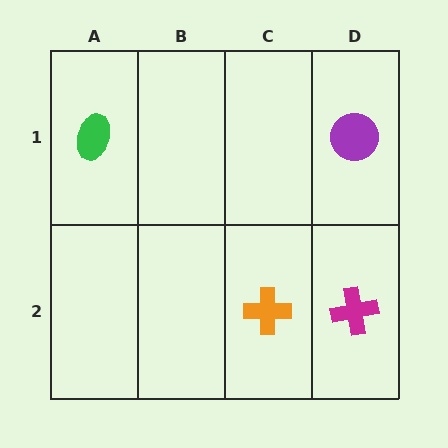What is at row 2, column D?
A magenta cross.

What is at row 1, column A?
A green ellipse.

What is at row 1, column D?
A purple circle.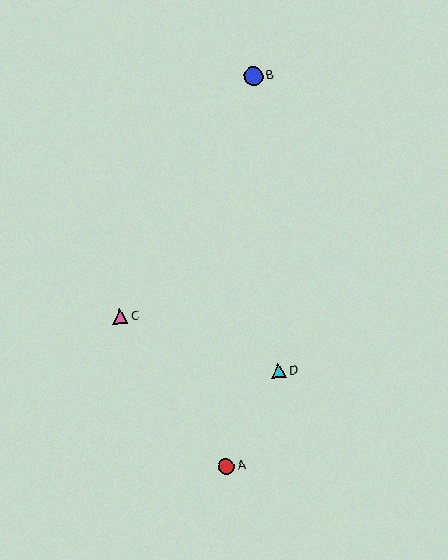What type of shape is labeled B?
Shape B is a blue circle.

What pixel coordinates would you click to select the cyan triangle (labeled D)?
Click at (279, 371) to select the cyan triangle D.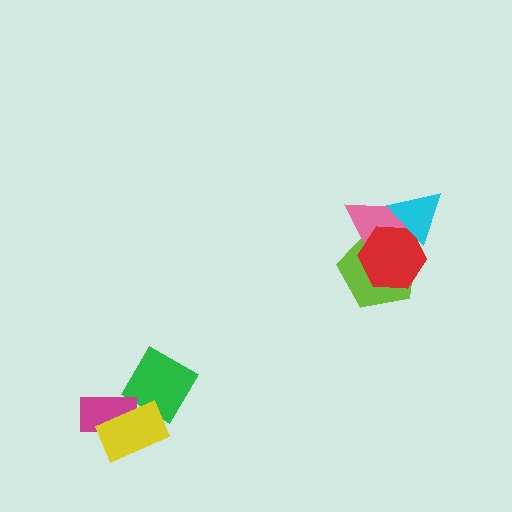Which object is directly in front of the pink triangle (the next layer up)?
The red hexagon is directly in front of the pink triangle.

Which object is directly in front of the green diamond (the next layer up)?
The magenta rectangle is directly in front of the green diamond.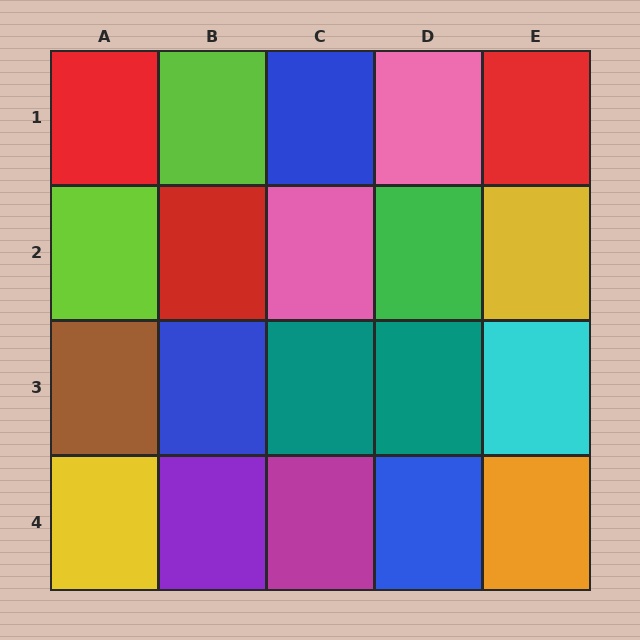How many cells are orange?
1 cell is orange.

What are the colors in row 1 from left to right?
Red, lime, blue, pink, red.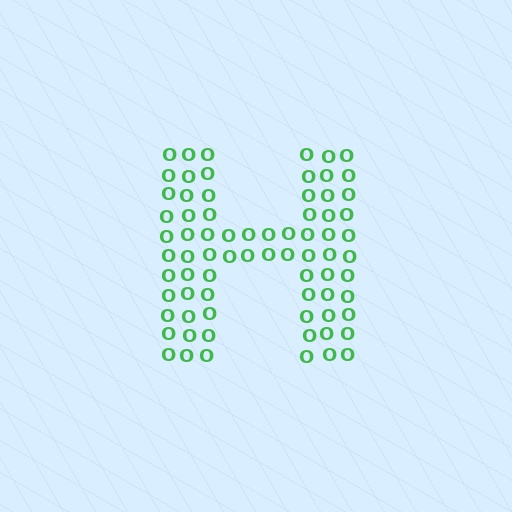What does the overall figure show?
The overall figure shows the letter H.